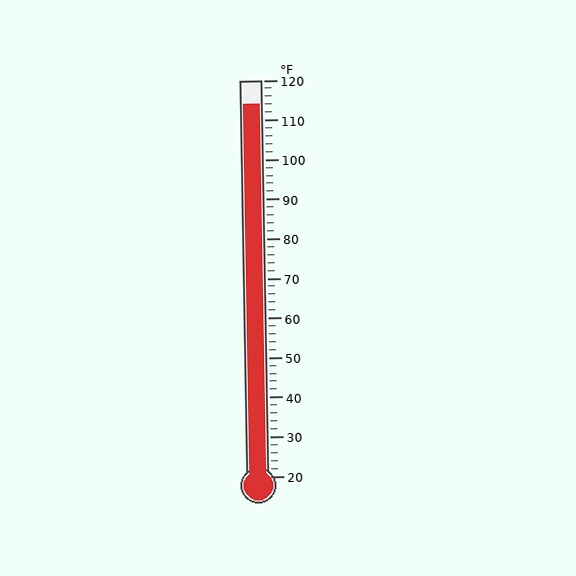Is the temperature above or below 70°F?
The temperature is above 70°F.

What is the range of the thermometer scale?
The thermometer scale ranges from 20°F to 120°F.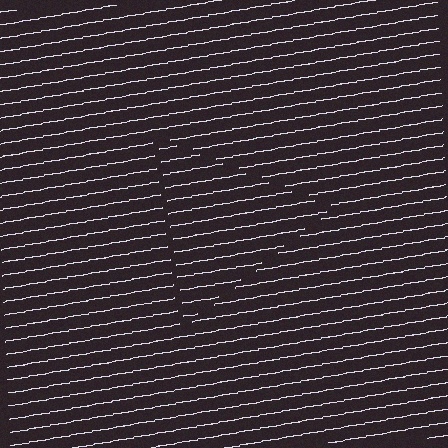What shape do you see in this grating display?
An illusory triangle. The interior of the shape contains the same grating, shifted by half a period — the contour is defined by the phase discontinuity where line-ends from the inner and outer gratings abut.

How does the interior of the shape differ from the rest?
The interior of the shape contains the same grating, shifted by half a period — the contour is defined by the phase discontinuity where line-ends from the inner and outer gratings abut.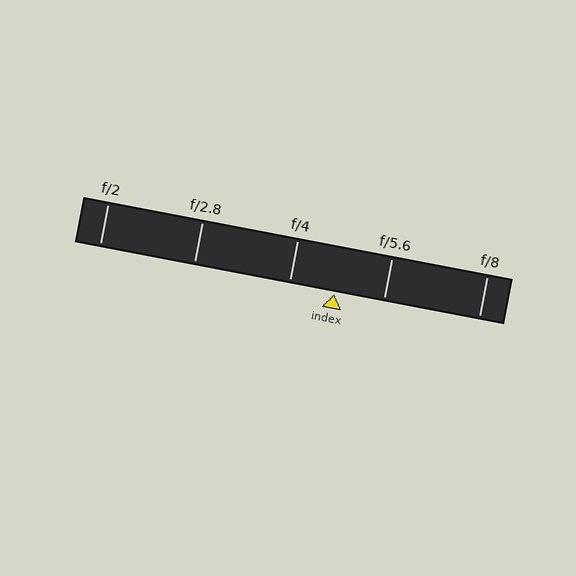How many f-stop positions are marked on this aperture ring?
There are 5 f-stop positions marked.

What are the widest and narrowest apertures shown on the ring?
The widest aperture shown is f/2 and the narrowest is f/8.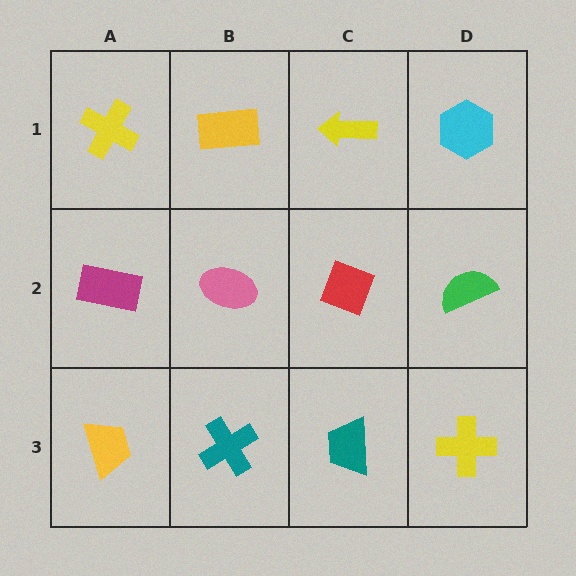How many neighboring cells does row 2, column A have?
3.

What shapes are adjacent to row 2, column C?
A yellow arrow (row 1, column C), a teal trapezoid (row 3, column C), a pink ellipse (row 2, column B), a green semicircle (row 2, column D).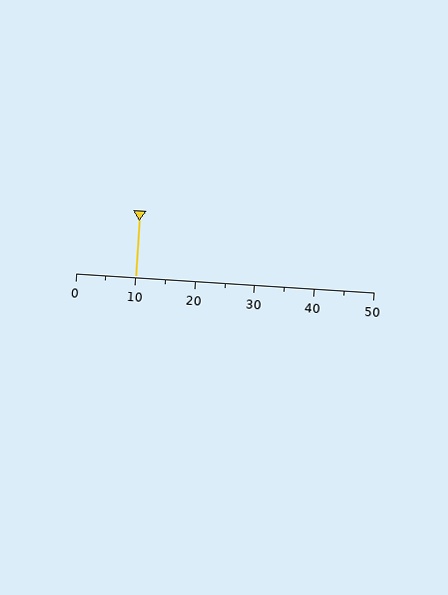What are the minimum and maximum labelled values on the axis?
The axis runs from 0 to 50.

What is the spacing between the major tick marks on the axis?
The major ticks are spaced 10 apart.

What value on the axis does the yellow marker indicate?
The marker indicates approximately 10.